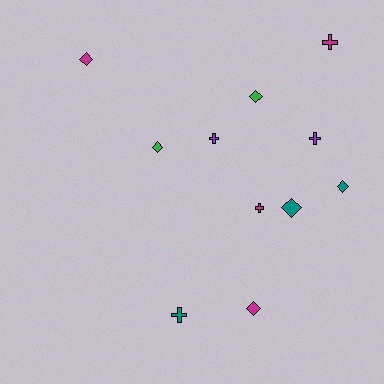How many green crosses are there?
There are no green crosses.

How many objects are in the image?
There are 11 objects.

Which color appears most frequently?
Magenta, with 4 objects.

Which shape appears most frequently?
Diamond, with 6 objects.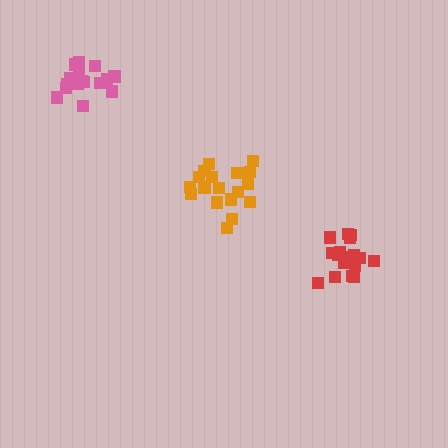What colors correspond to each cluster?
The clusters are colored: orange, red, pink.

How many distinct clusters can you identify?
There are 3 distinct clusters.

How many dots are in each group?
Group 1: 18 dots, Group 2: 19 dots, Group 3: 16 dots (53 total).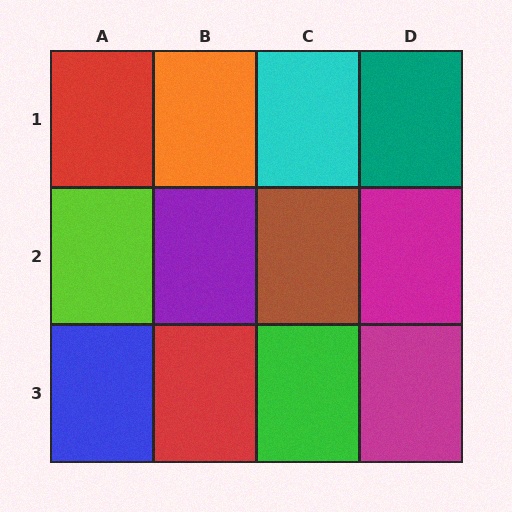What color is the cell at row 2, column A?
Lime.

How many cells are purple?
1 cell is purple.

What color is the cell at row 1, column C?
Cyan.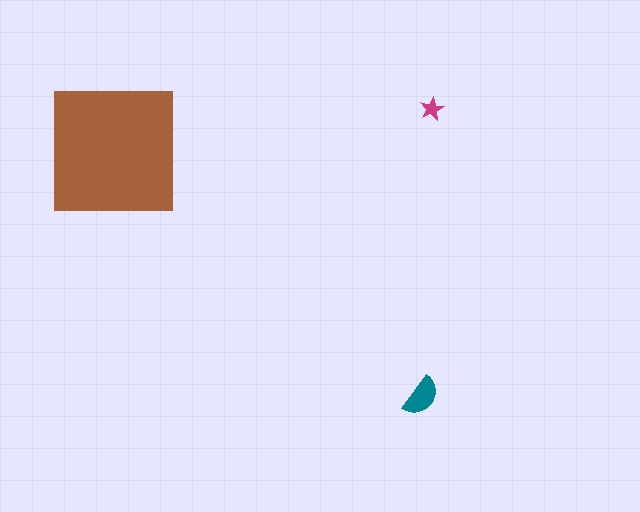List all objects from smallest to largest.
The magenta star, the teal semicircle, the brown square.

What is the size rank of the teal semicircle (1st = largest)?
2nd.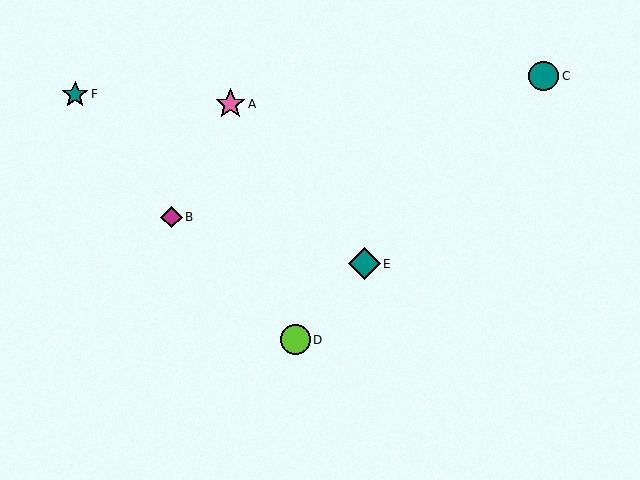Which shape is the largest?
The teal diamond (labeled E) is the largest.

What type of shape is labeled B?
Shape B is a magenta diamond.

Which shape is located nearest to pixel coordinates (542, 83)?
The teal circle (labeled C) at (544, 76) is nearest to that location.